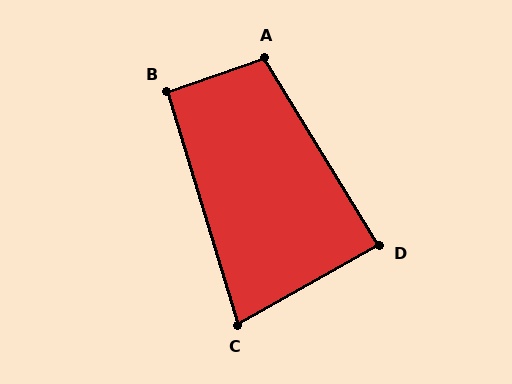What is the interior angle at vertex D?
Approximately 88 degrees (approximately right).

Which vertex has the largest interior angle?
A, at approximately 103 degrees.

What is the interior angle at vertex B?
Approximately 92 degrees (approximately right).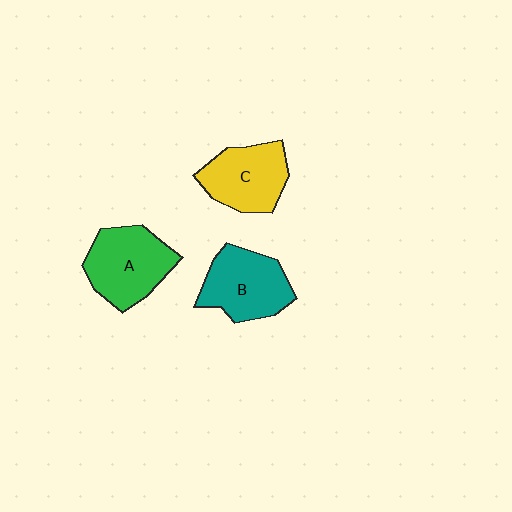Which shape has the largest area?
Shape A (green).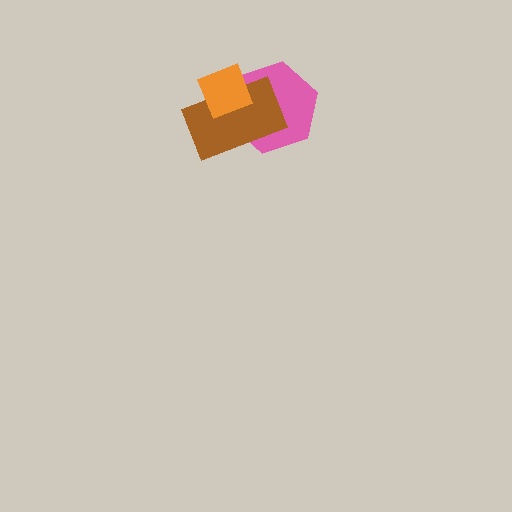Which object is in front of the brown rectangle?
The orange diamond is in front of the brown rectangle.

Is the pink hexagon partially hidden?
Yes, it is partially covered by another shape.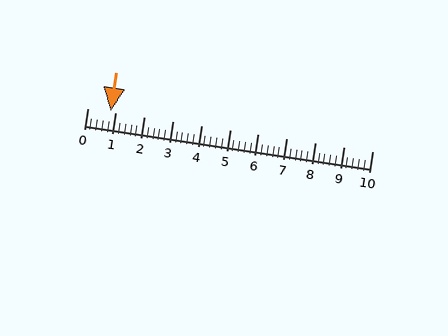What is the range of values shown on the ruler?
The ruler shows values from 0 to 10.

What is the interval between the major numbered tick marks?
The major tick marks are spaced 1 units apart.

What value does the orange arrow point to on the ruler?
The orange arrow points to approximately 0.8.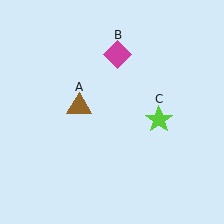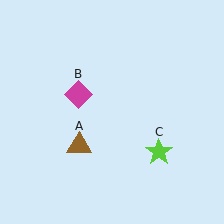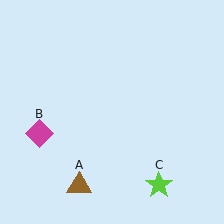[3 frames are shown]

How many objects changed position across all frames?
3 objects changed position: brown triangle (object A), magenta diamond (object B), lime star (object C).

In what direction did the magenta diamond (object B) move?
The magenta diamond (object B) moved down and to the left.